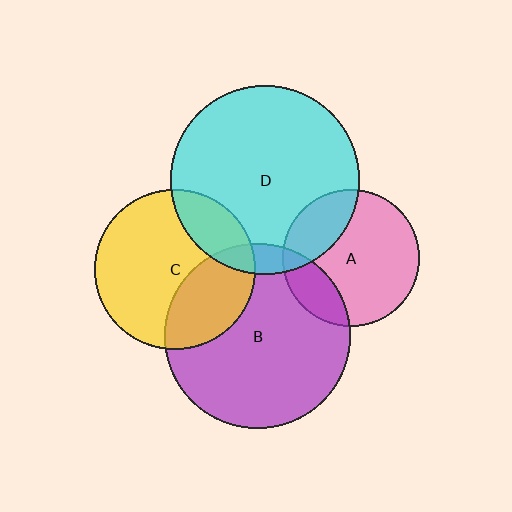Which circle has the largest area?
Circle D (cyan).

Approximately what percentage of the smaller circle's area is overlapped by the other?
Approximately 20%.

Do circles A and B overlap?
Yes.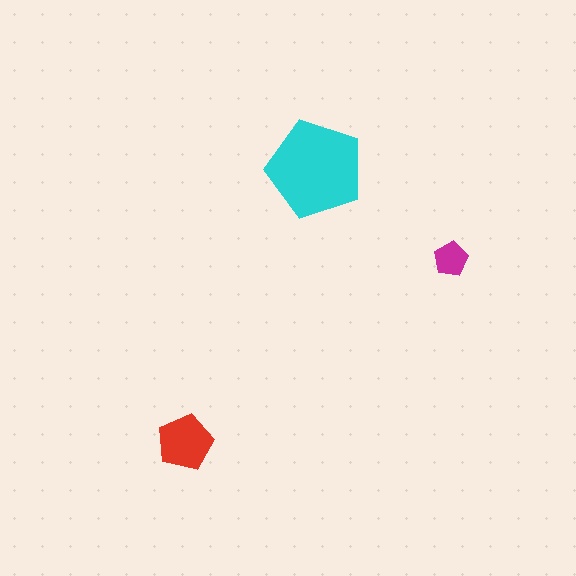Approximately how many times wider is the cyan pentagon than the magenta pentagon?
About 3 times wider.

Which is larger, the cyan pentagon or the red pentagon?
The cyan one.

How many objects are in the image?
There are 3 objects in the image.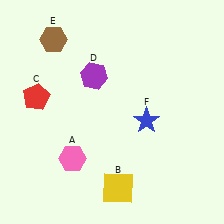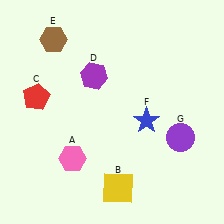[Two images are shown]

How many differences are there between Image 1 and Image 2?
There is 1 difference between the two images.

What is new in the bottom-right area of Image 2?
A purple circle (G) was added in the bottom-right area of Image 2.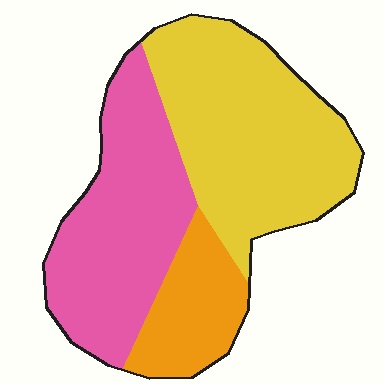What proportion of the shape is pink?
Pink covers roughly 40% of the shape.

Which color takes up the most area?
Yellow, at roughly 45%.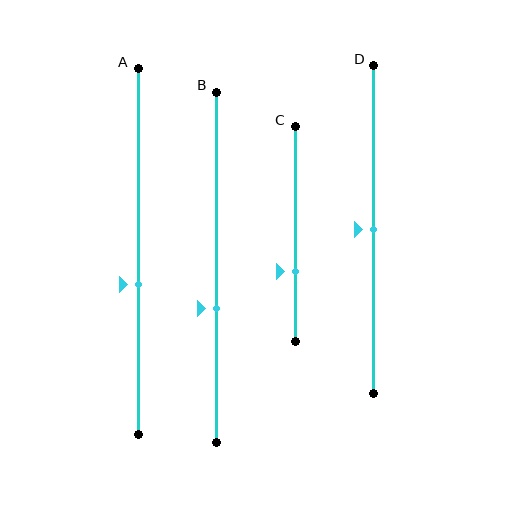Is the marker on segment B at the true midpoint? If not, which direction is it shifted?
No, the marker on segment B is shifted downward by about 12% of the segment length.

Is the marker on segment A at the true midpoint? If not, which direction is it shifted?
No, the marker on segment A is shifted downward by about 9% of the segment length.